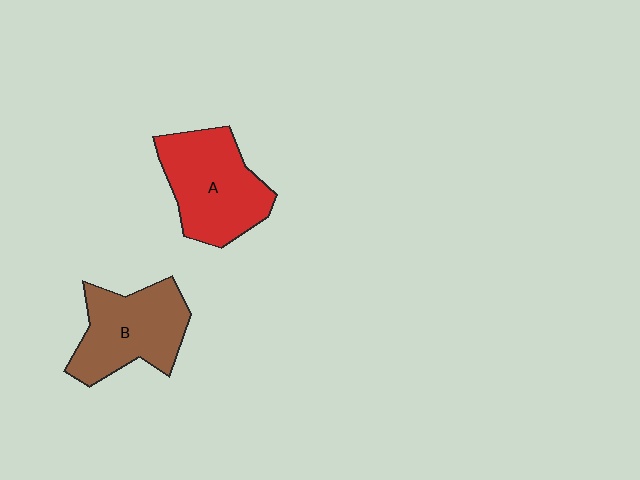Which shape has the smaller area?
Shape B (brown).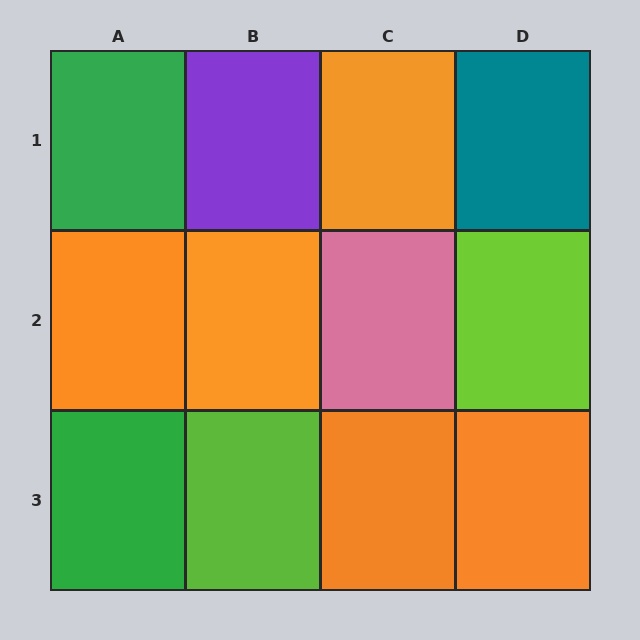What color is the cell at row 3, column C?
Orange.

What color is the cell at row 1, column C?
Orange.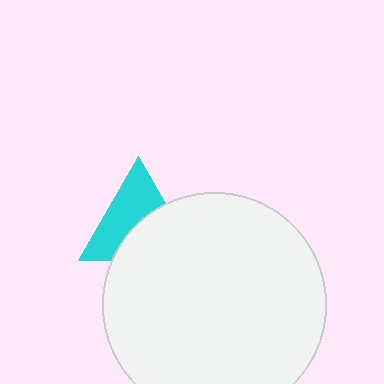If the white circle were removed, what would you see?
You would see the complete cyan triangle.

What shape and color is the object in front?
The object in front is a white circle.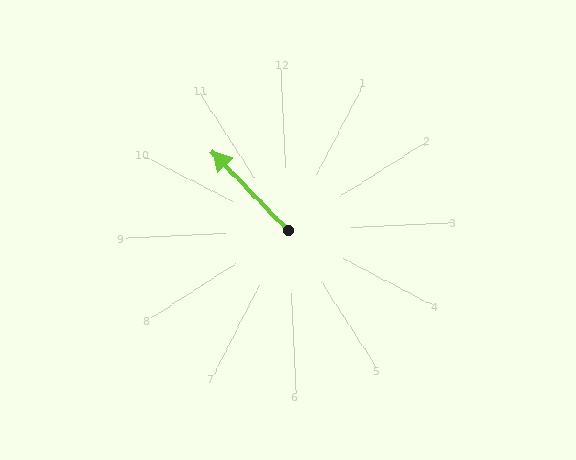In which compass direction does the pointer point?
Northwest.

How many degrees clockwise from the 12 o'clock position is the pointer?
Approximately 319 degrees.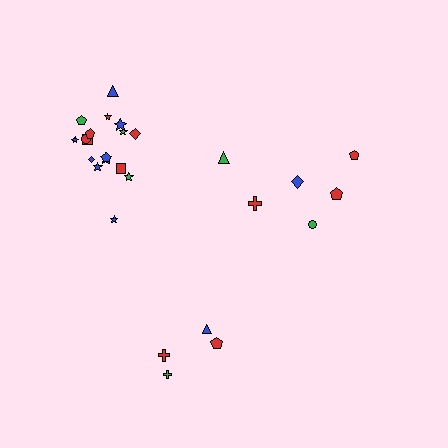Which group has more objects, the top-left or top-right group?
The top-left group.